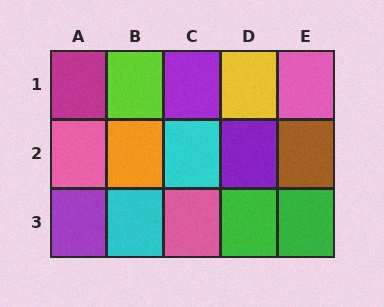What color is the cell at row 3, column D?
Green.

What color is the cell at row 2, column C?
Cyan.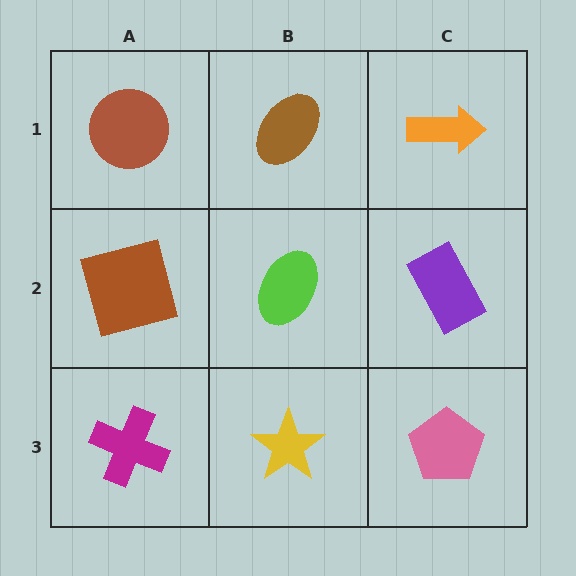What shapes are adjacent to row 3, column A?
A brown square (row 2, column A), a yellow star (row 3, column B).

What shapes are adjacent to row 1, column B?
A lime ellipse (row 2, column B), a brown circle (row 1, column A), an orange arrow (row 1, column C).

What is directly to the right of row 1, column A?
A brown ellipse.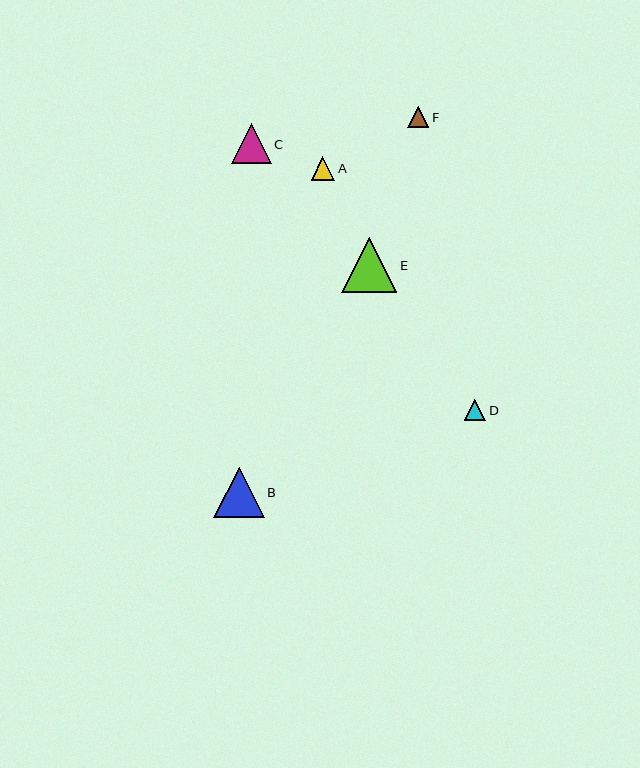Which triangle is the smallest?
Triangle F is the smallest with a size of approximately 22 pixels.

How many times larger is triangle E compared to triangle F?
Triangle E is approximately 2.5 times the size of triangle F.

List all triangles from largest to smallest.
From largest to smallest: E, B, C, A, D, F.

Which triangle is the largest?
Triangle E is the largest with a size of approximately 55 pixels.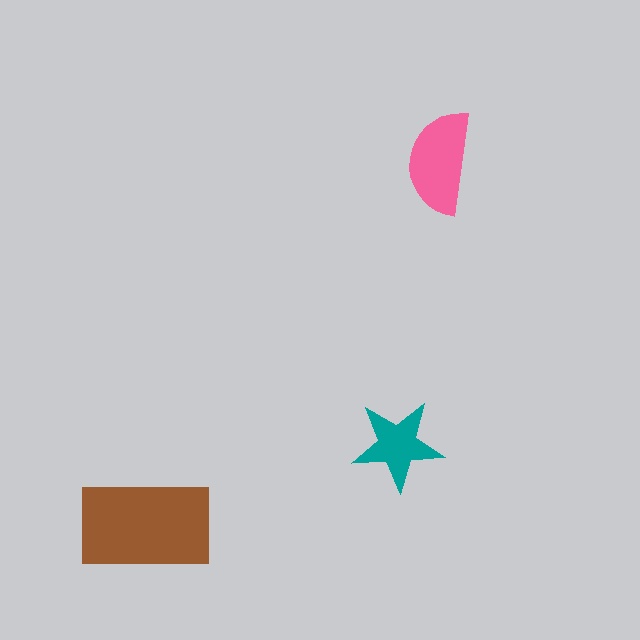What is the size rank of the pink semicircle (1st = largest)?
2nd.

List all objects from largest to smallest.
The brown rectangle, the pink semicircle, the teal star.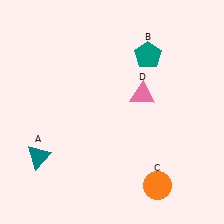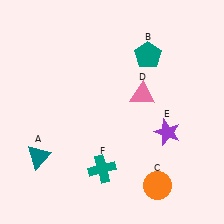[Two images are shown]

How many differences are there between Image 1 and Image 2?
There are 2 differences between the two images.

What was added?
A purple star (E), a teal cross (F) were added in Image 2.